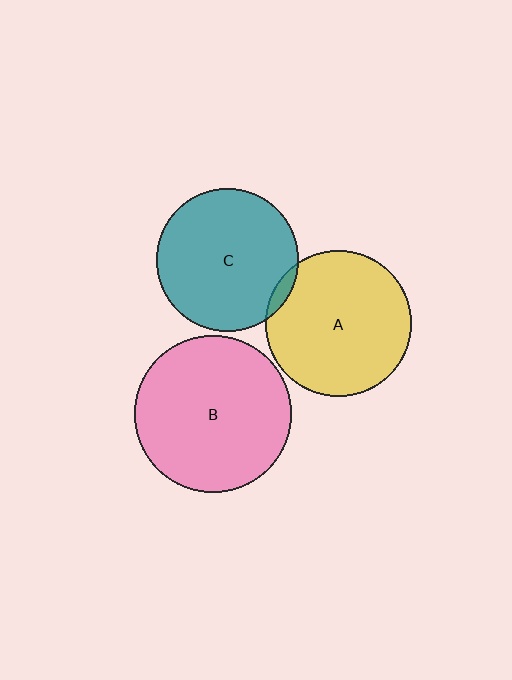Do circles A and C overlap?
Yes.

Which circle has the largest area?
Circle B (pink).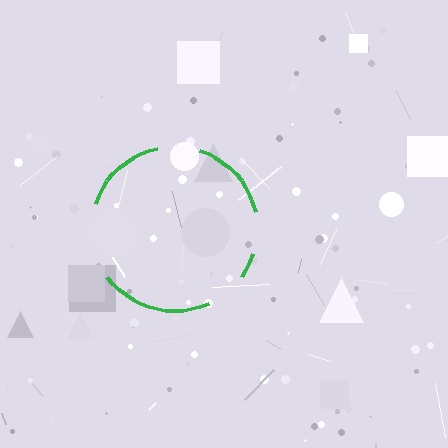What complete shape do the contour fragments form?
The contour fragments form a circle.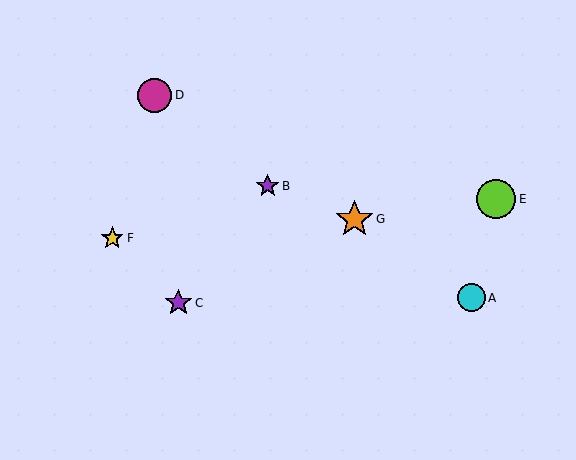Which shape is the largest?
The lime circle (labeled E) is the largest.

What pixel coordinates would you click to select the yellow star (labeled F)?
Click at (112, 238) to select the yellow star F.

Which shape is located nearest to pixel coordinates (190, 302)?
The purple star (labeled C) at (178, 303) is nearest to that location.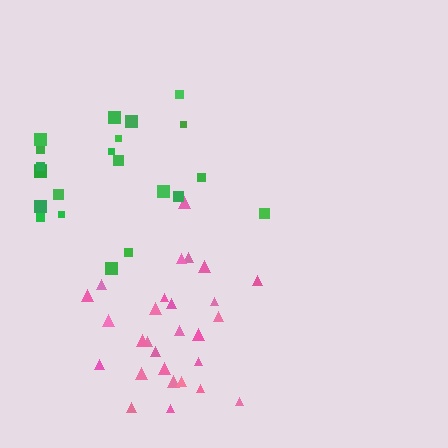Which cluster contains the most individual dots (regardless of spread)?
Pink (28).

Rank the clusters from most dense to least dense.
pink, green.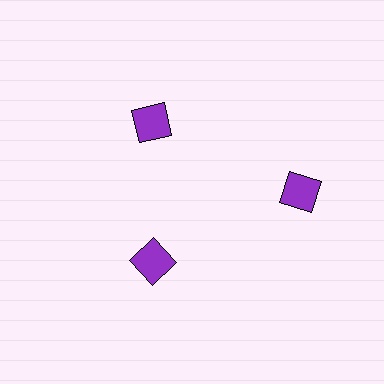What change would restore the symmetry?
The symmetry would be restored by moving it inward, back onto the ring so that all 3 diamonds sit at equal angles and equal distance from the center.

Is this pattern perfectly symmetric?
No. The 3 purple diamonds are arranged in a ring, but one element near the 3 o'clock position is pushed outward from the center, breaking the 3-fold rotational symmetry.